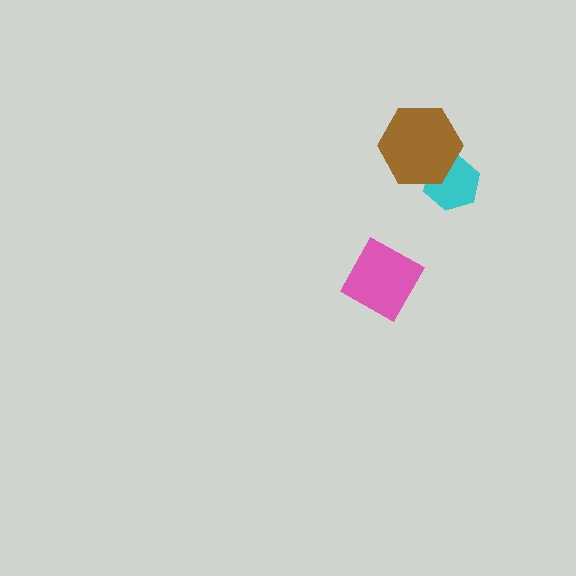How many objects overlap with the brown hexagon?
1 object overlaps with the brown hexagon.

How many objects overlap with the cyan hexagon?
1 object overlaps with the cyan hexagon.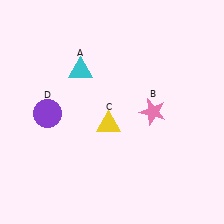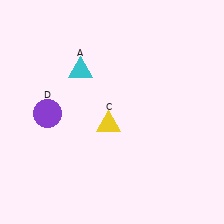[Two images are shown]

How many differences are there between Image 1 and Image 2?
There is 1 difference between the two images.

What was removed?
The pink star (B) was removed in Image 2.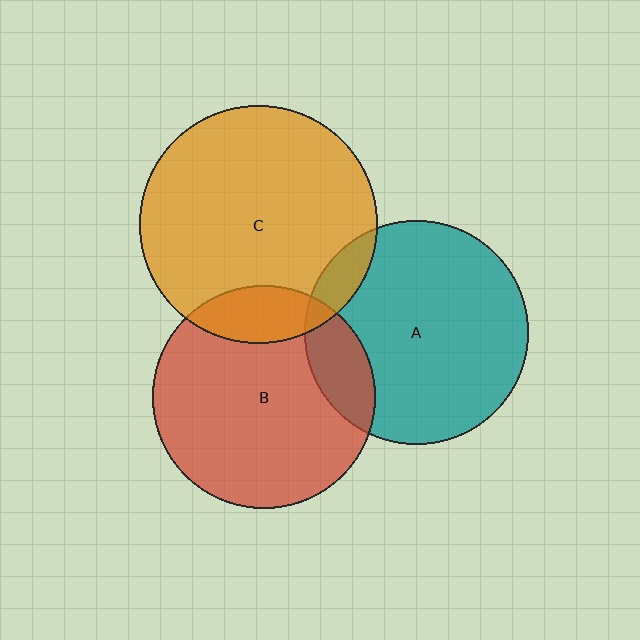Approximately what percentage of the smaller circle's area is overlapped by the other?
Approximately 15%.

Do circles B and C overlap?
Yes.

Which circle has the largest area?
Circle C (orange).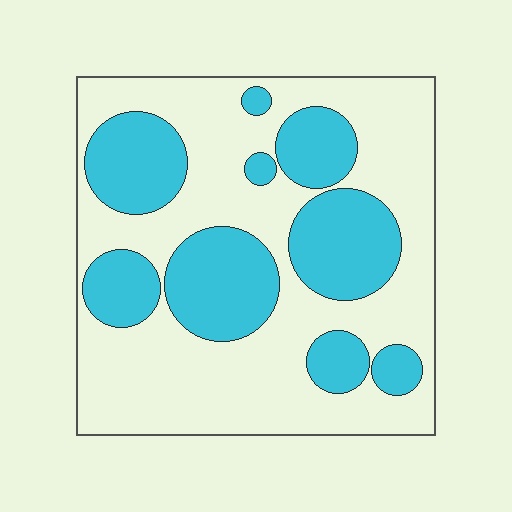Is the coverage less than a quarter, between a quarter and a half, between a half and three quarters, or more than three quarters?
Between a quarter and a half.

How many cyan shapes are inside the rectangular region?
9.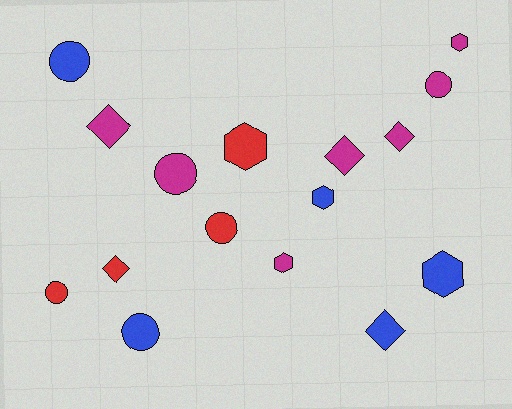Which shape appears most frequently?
Circle, with 6 objects.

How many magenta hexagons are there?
There are 2 magenta hexagons.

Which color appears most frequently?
Magenta, with 7 objects.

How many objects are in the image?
There are 16 objects.